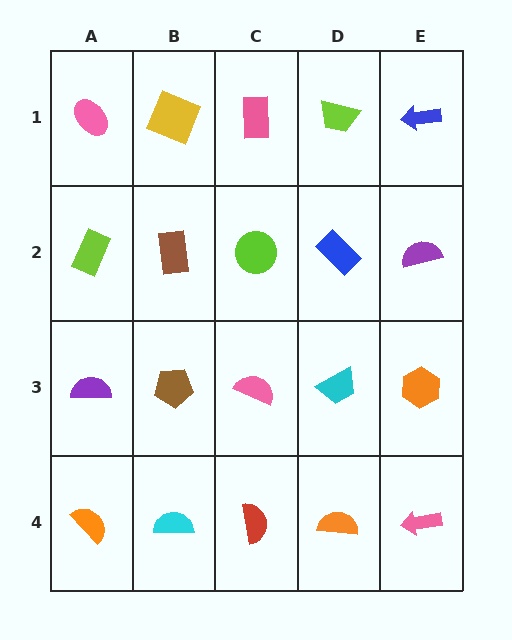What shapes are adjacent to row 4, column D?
A cyan trapezoid (row 3, column D), a red semicircle (row 4, column C), a pink arrow (row 4, column E).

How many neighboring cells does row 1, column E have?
2.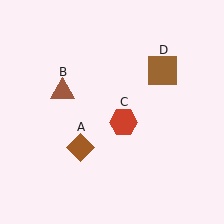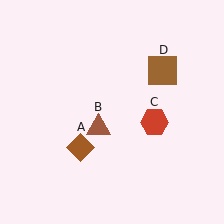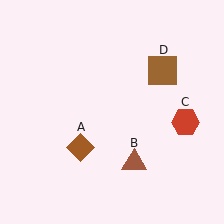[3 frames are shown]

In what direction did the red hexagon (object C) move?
The red hexagon (object C) moved right.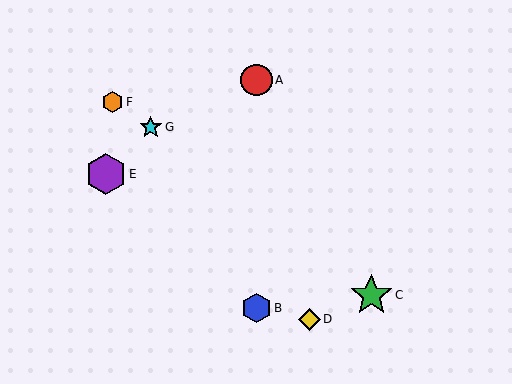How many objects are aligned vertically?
2 objects (A, B) are aligned vertically.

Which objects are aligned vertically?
Objects A, B are aligned vertically.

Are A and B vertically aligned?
Yes, both are at x≈257.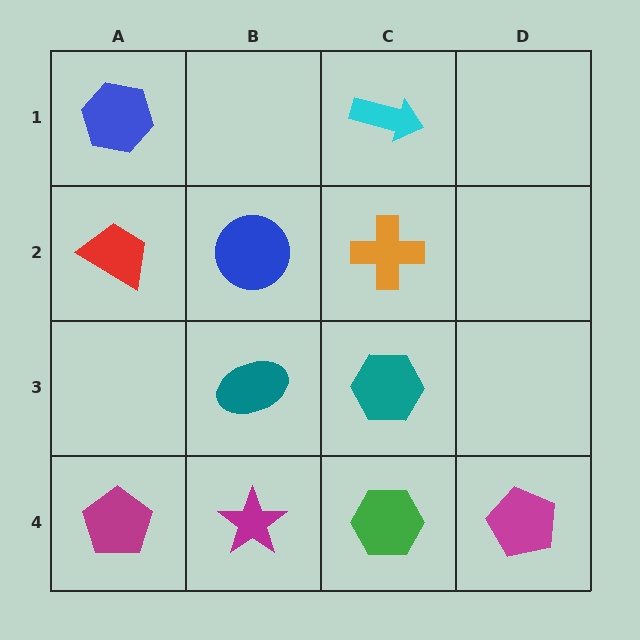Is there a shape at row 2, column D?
No, that cell is empty.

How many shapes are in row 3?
2 shapes.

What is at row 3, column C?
A teal hexagon.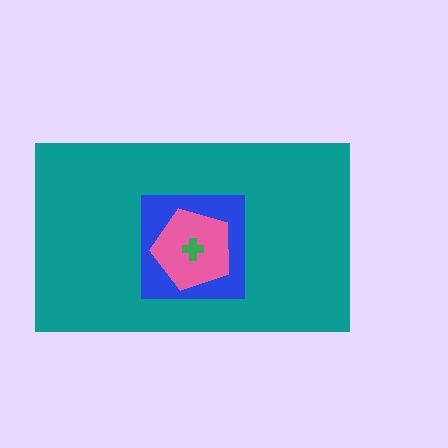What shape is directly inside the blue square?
The pink pentagon.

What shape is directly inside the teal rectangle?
The blue square.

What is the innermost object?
The green cross.